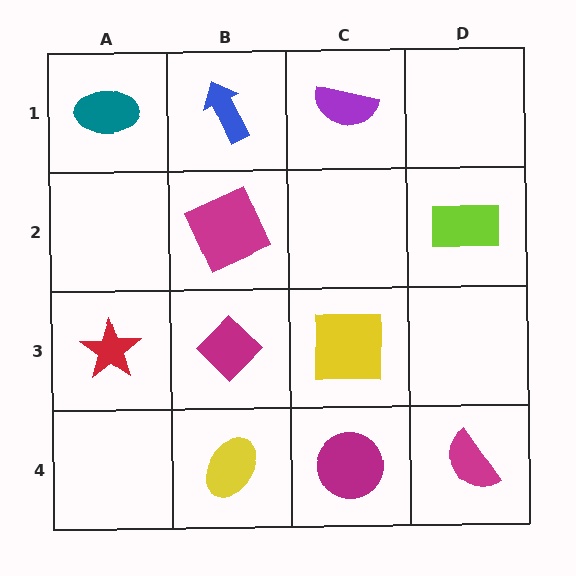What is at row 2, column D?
A lime rectangle.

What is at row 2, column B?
A magenta square.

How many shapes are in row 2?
2 shapes.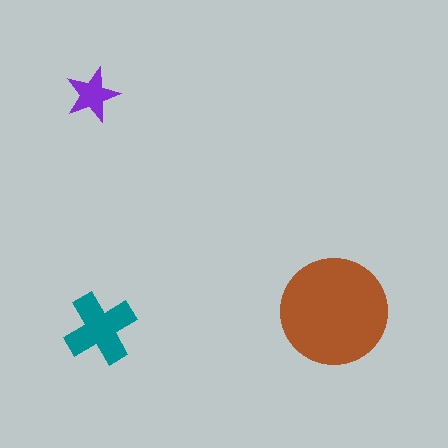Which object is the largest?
The brown circle.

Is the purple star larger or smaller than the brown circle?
Smaller.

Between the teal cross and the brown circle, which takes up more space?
The brown circle.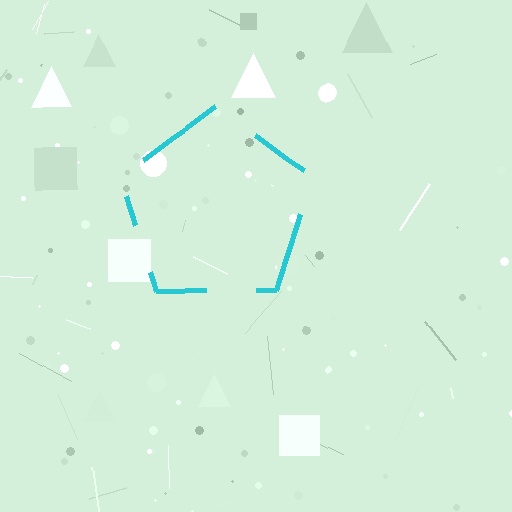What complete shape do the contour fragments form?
The contour fragments form a pentagon.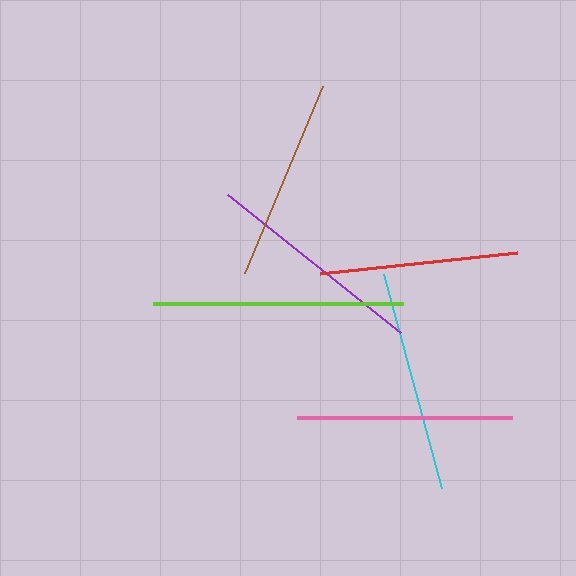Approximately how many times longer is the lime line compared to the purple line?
The lime line is approximately 1.1 times the length of the purple line.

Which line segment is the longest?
The lime line is the longest at approximately 250 pixels.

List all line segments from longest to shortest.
From longest to shortest: lime, cyan, purple, pink, brown, red.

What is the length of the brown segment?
The brown segment is approximately 203 pixels long.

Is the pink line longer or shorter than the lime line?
The lime line is longer than the pink line.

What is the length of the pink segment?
The pink segment is approximately 215 pixels long.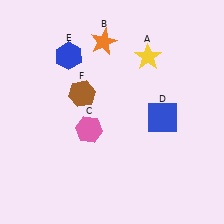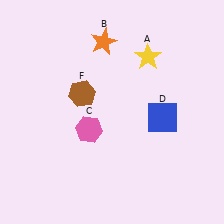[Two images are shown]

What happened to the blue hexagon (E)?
The blue hexagon (E) was removed in Image 2. It was in the top-left area of Image 1.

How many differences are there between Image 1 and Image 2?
There is 1 difference between the two images.